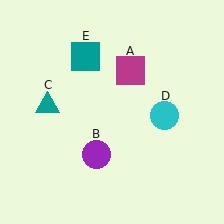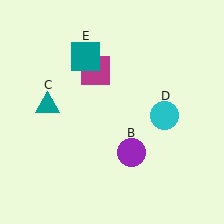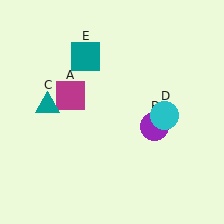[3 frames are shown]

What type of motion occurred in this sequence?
The magenta square (object A), purple circle (object B) rotated counterclockwise around the center of the scene.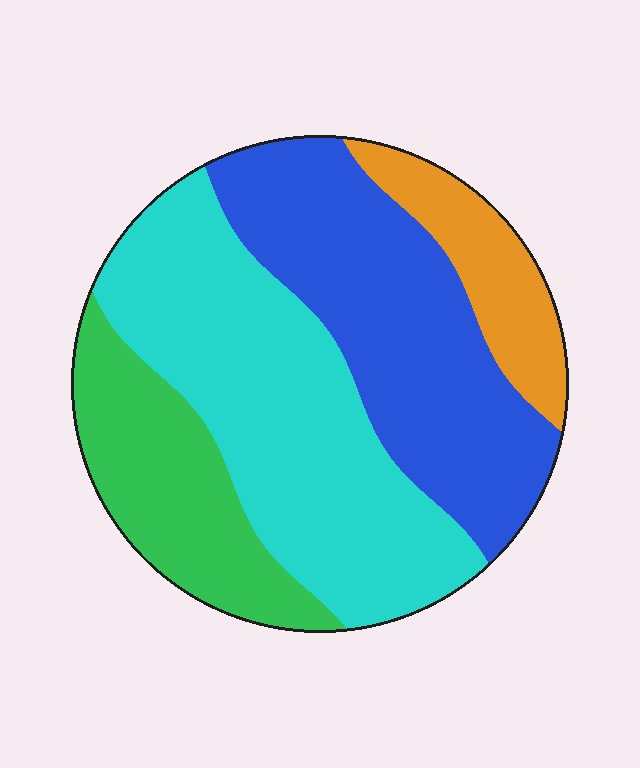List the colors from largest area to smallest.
From largest to smallest: cyan, blue, green, orange.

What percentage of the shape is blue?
Blue covers about 30% of the shape.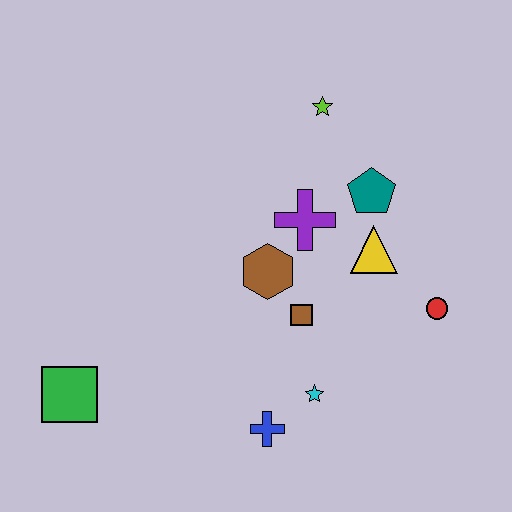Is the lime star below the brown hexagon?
No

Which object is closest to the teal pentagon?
The yellow triangle is closest to the teal pentagon.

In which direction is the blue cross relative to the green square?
The blue cross is to the right of the green square.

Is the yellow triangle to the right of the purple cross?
Yes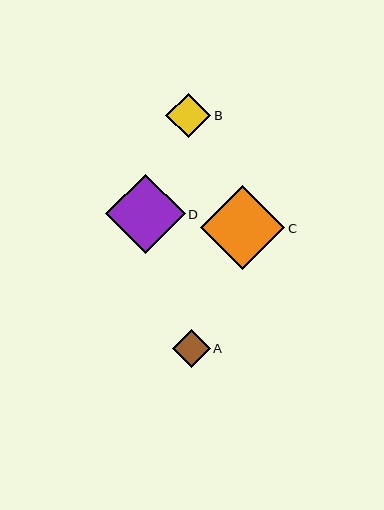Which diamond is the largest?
Diamond C is the largest with a size of approximately 84 pixels.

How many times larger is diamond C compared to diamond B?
Diamond C is approximately 1.9 times the size of diamond B.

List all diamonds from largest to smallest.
From largest to smallest: C, D, B, A.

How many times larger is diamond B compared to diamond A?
Diamond B is approximately 1.2 times the size of diamond A.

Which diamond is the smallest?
Diamond A is the smallest with a size of approximately 38 pixels.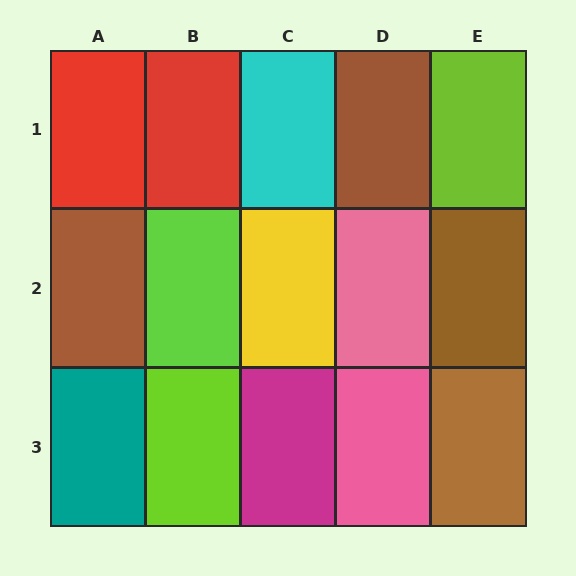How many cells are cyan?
1 cell is cyan.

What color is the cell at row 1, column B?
Red.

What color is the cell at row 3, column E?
Brown.